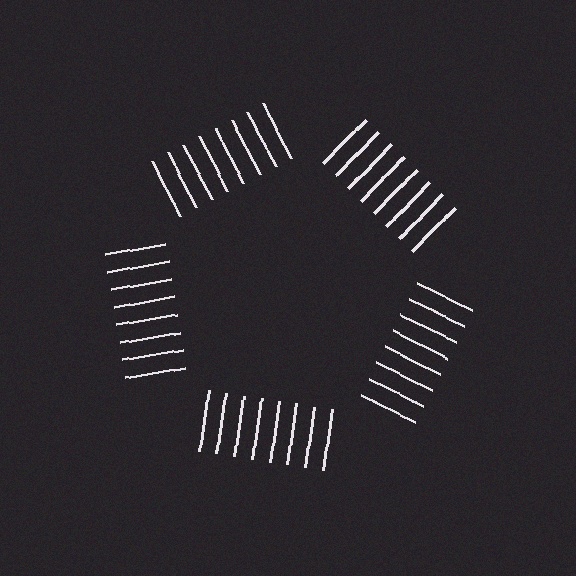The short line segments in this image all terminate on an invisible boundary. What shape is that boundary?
An illusory pentagon — the line segments terminate on its edges but no continuous stroke is drawn.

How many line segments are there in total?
40 — 8 along each of the 5 edges.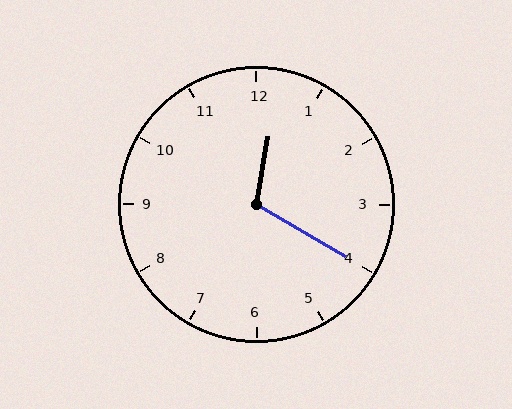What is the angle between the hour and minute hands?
Approximately 110 degrees.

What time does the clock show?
12:20.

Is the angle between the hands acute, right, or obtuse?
It is obtuse.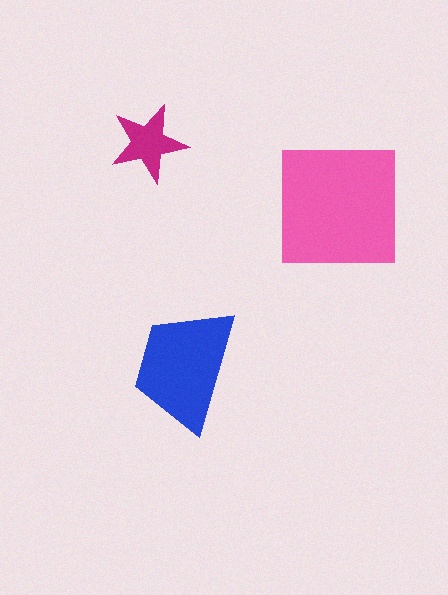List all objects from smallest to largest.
The magenta star, the blue trapezoid, the pink square.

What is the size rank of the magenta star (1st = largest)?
3rd.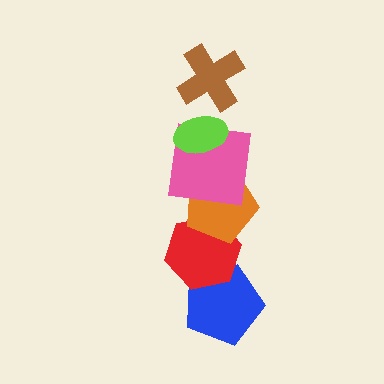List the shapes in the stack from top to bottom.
From top to bottom: the brown cross, the lime ellipse, the pink square, the orange pentagon, the red hexagon, the blue pentagon.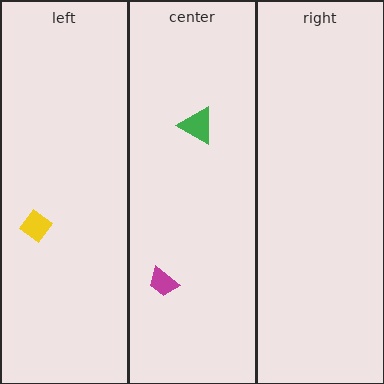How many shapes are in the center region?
2.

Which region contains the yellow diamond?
The left region.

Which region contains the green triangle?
The center region.